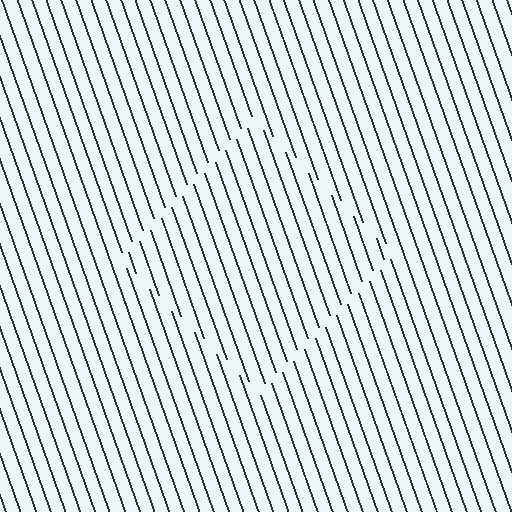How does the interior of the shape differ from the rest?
The interior of the shape contains the same grating, shifted by half a period — the contour is defined by the phase discontinuity where line-ends from the inner and outer gratings abut.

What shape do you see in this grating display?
An illusory square. The interior of the shape contains the same grating, shifted by half a period — the contour is defined by the phase discontinuity where line-ends from the inner and outer gratings abut.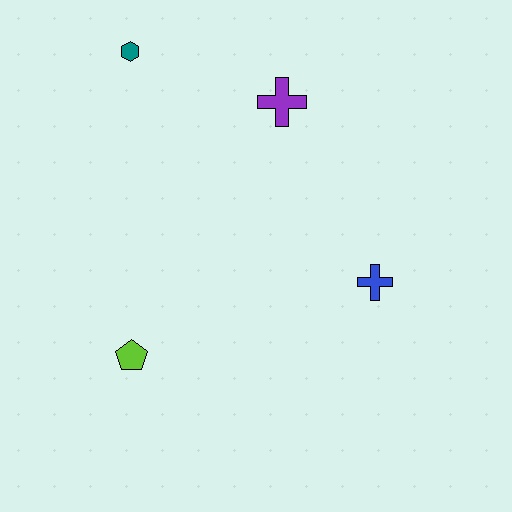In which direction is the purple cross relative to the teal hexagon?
The purple cross is to the right of the teal hexagon.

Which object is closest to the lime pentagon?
The blue cross is closest to the lime pentagon.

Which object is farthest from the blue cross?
The teal hexagon is farthest from the blue cross.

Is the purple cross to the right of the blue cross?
No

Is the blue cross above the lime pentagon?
Yes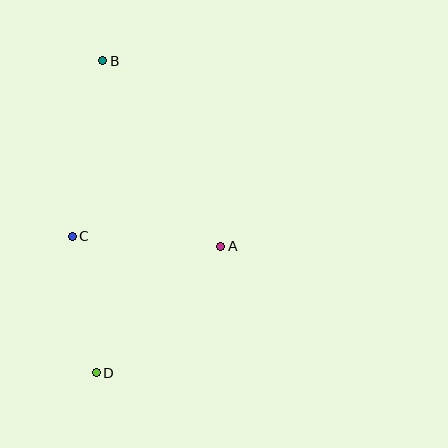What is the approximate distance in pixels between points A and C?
The distance between A and C is approximately 149 pixels.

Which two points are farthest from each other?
Points B and D are farthest from each other.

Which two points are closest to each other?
Points C and D are closest to each other.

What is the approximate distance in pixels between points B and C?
The distance between B and C is approximately 178 pixels.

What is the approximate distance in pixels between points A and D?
The distance between A and D is approximately 177 pixels.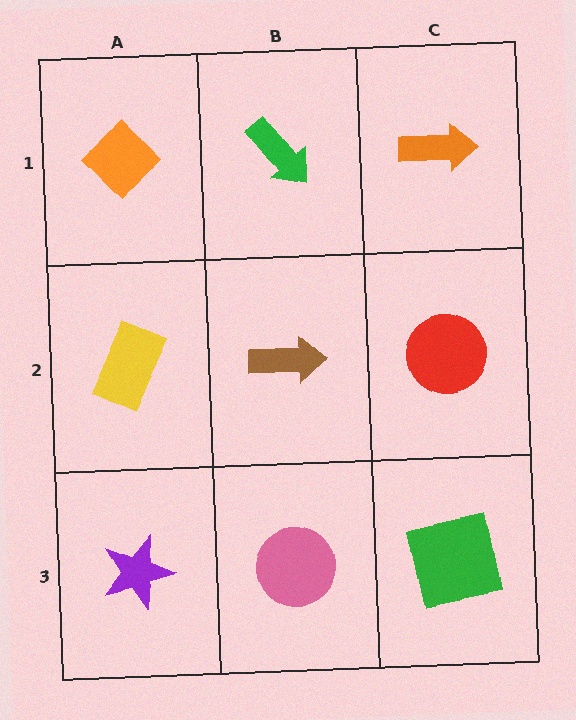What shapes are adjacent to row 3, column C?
A red circle (row 2, column C), a pink circle (row 3, column B).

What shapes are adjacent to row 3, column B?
A brown arrow (row 2, column B), a purple star (row 3, column A), a green square (row 3, column C).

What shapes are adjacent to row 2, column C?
An orange arrow (row 1, column C), a green square (row 3, column C), a brown arrow (row 2, column B).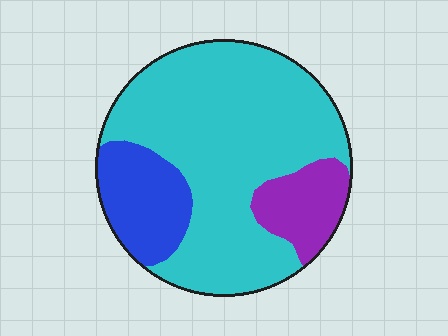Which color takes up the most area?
Cyan, at roughly 70%.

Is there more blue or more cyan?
Cyan.